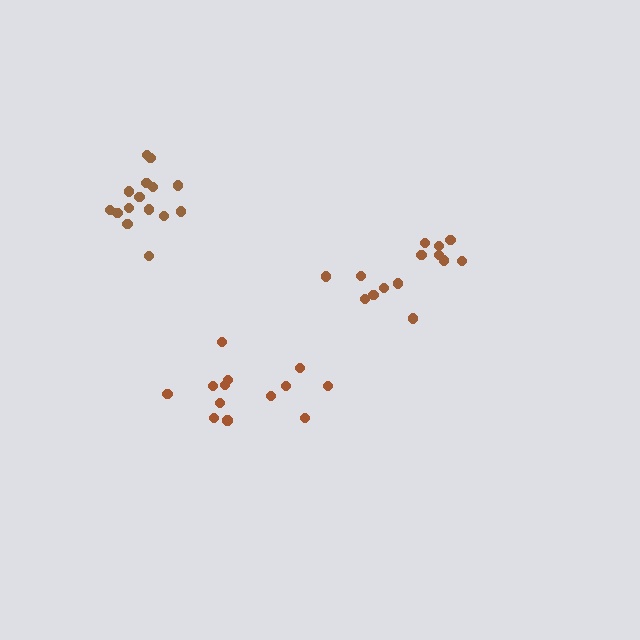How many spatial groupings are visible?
There are 3 spatial groupings.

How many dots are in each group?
Group 1: 15 dots, Group 2: 13 dots, Group 3: 14 dots (42 total).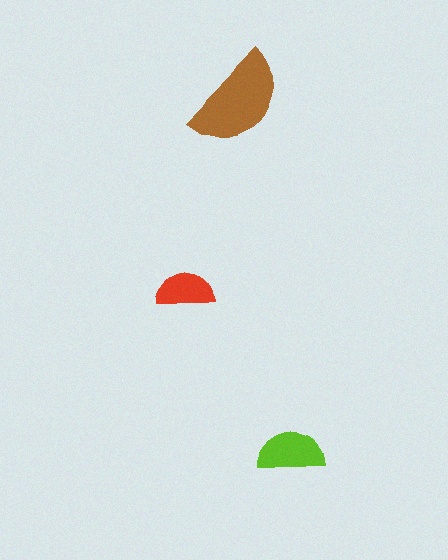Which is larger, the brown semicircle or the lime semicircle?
The brown one.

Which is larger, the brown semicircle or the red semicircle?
The brown one.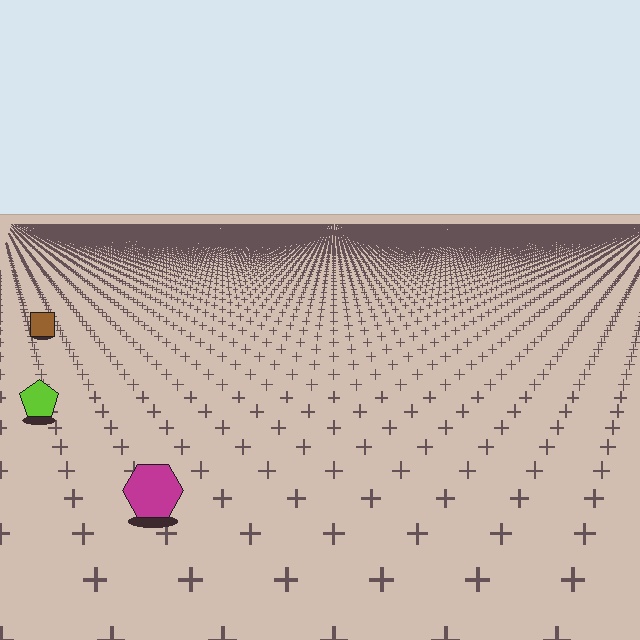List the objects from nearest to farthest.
From nearest to farthest: the magenta hexagon, the lime pentagon, the brown square.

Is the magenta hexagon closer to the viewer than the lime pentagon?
Yes. The magenta hexagon is closer — you can tell from the texture gradient: the ground texture is coarser near it.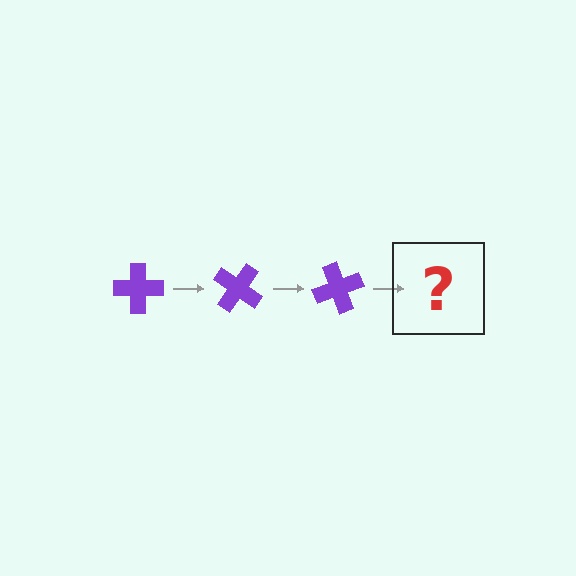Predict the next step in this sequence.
The next step is a purple cross rotated 105 degrees.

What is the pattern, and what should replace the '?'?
The pattern is that the cross rotates 35 degrees each step. The '?' should be a purple cross rotated 105 degrees.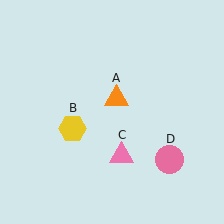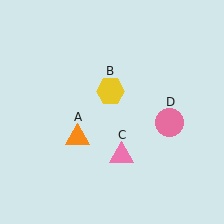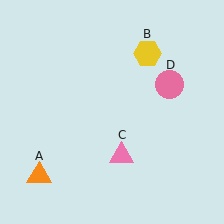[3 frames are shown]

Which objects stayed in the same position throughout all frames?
Pink triangle (object C) remained stationary.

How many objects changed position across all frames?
3 objects changed position: orange triangle (object A), yellow hexagon (object B), pink circle (object D).